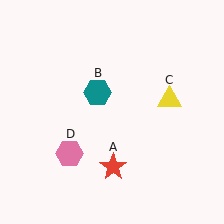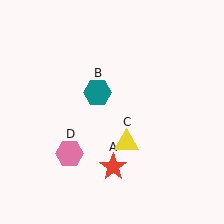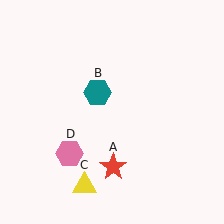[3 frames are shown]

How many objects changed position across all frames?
1 object changed position: yellow triangle (object C).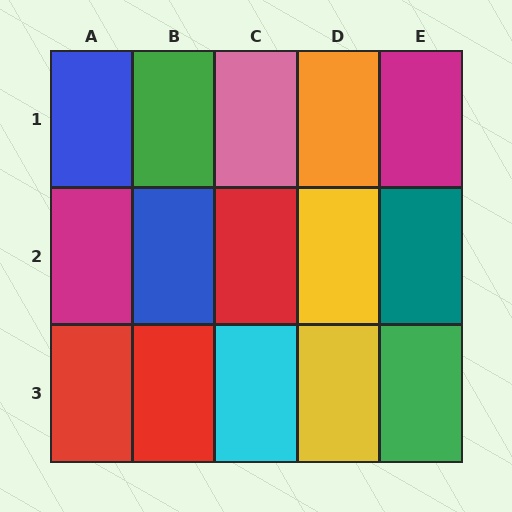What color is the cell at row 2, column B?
Blue.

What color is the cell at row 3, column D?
Yellow.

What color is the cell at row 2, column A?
Magenta.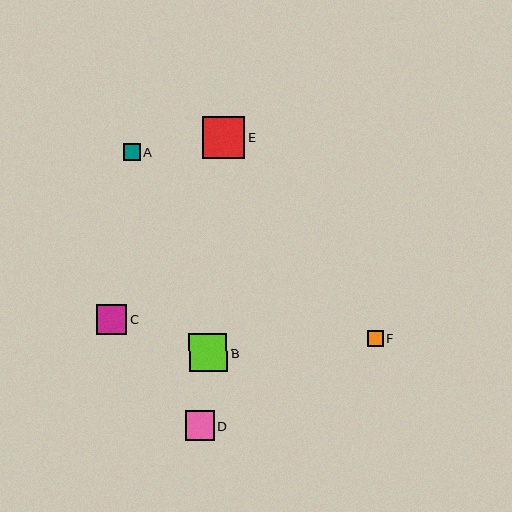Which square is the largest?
Square E is the largest with a size of approximately 42 pixels.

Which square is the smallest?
Square F is the smallest with a size of approximately 16 pixels.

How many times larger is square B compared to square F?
Square B is approximately 2.4 times the size of square F.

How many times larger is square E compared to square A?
Square E is approximately 2.5 times the size of square A.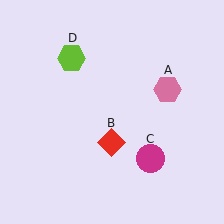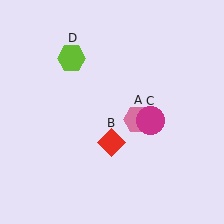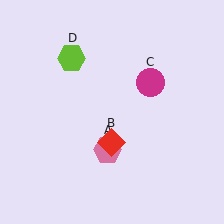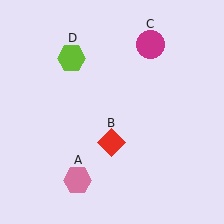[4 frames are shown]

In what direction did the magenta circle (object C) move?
The magenta circle (object C) moved up.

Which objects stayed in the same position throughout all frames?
Red diamond (object B) and lime hexagon (object D) remained stationary.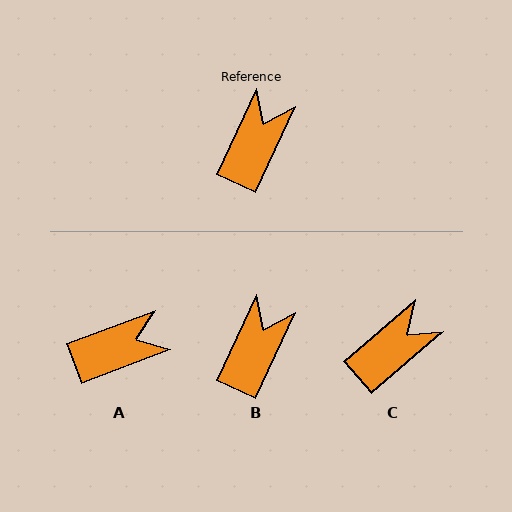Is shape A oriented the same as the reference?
No, it is off by about 45 degrees.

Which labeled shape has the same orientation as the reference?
B.